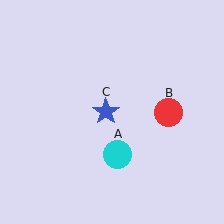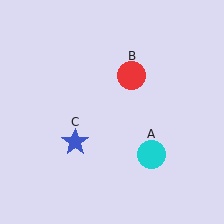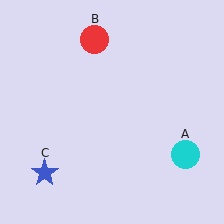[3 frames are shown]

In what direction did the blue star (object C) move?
The blue star (object C) moved down and to the left.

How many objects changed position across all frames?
3 objects changed position: cyan circle (object A), red circle (object B), blue star (object C).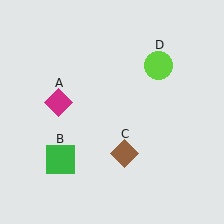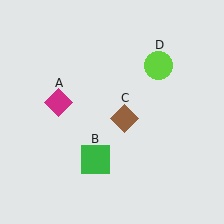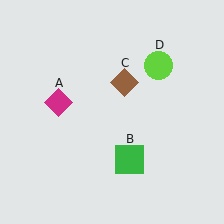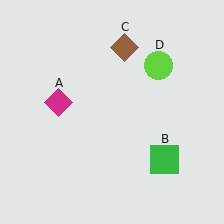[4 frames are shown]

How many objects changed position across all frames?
2 objects changed position: green square (object B), brown diamond (object C).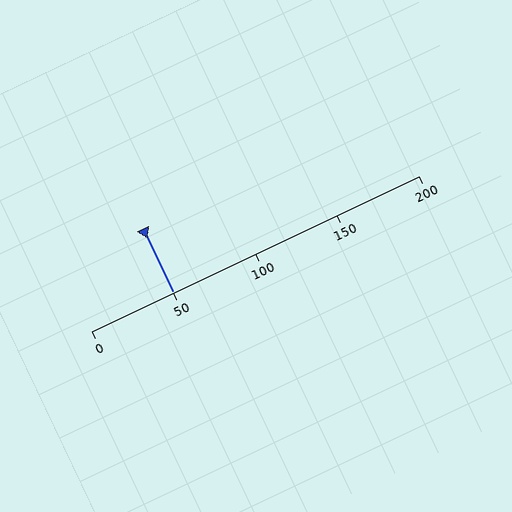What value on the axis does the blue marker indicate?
The marker indicates approximately 50.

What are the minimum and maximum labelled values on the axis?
The axis runs from 0 to 200.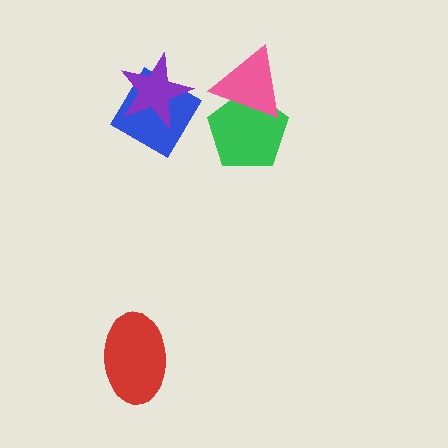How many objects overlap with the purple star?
1 object overlaps with the purple star.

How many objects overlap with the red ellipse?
0 objects overlap with the red ellipse.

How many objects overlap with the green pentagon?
1 object overlaps with the green pentagon.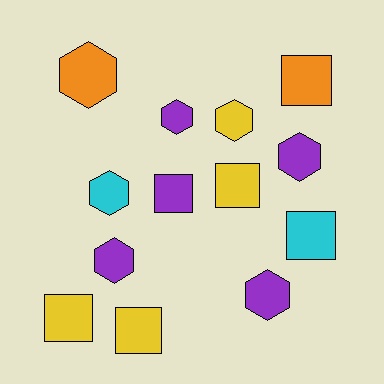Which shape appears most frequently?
Hexagon, with 7 objects.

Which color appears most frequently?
Purple, with 5 objects.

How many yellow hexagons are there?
There is 1 yellow hexagon.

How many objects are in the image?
There are 13 objects.